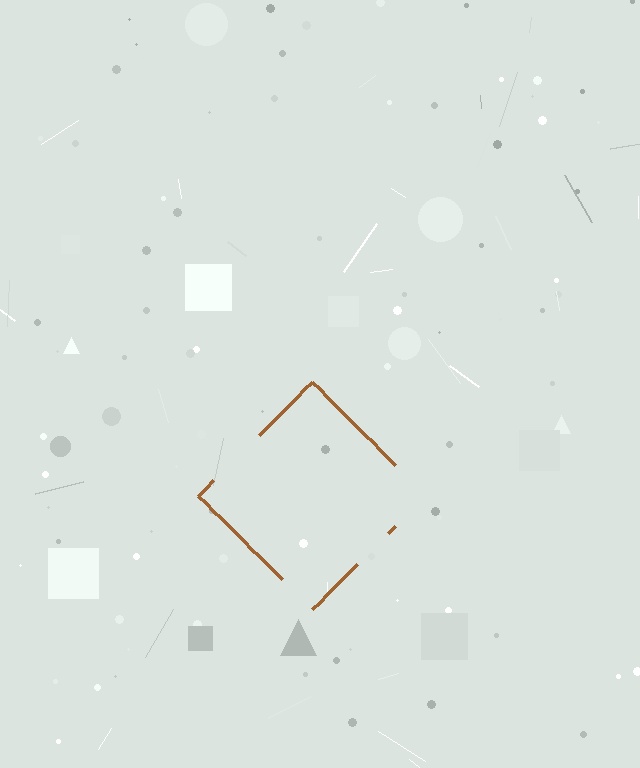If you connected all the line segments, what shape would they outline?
They would outline a diamond.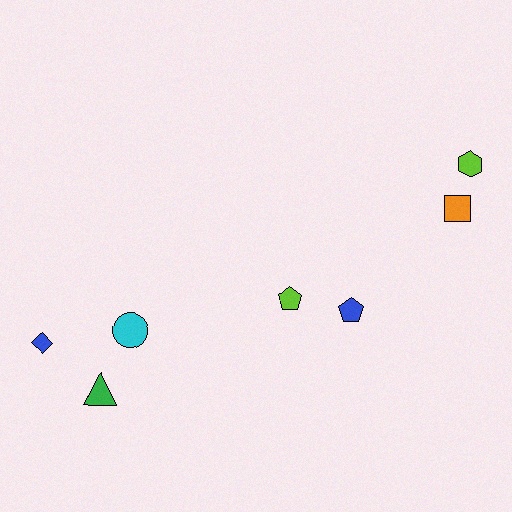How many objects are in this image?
There are 7 objects.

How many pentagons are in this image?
There are 2 pentagons.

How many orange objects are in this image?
There is 1 orange object.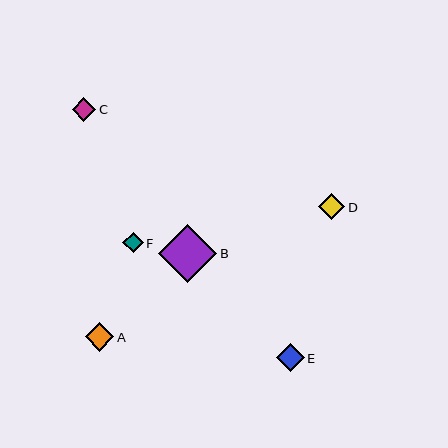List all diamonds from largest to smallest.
From largest to smallest: B, A, E, D, C, F.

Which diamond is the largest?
Diamond B is the largest with a size of approximately 58 pixels.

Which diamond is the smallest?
Diamond F is the smallest with a size of approximately 20 pixels.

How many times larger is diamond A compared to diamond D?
Diamond A is approximately 1.1 times the size of diamond D.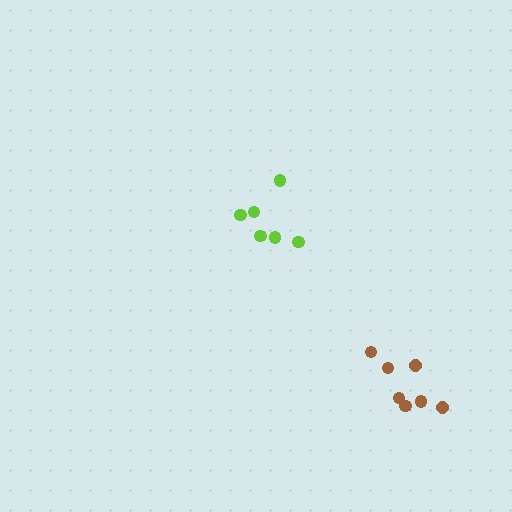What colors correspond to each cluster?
The clusters are colored: lime, brown.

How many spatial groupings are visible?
There are 2 spatial groupings.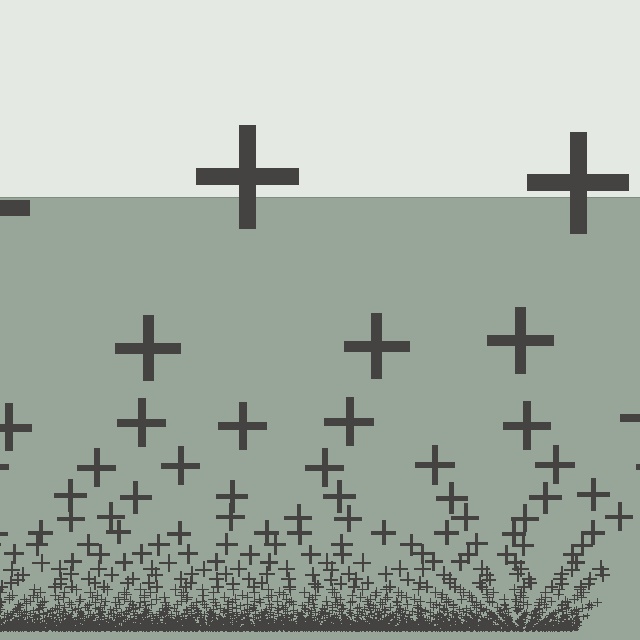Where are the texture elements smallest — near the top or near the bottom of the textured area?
Near the bottom.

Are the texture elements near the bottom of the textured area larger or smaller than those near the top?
Smaller. The gradient is inverted — elements near the bottom are smaller and denser.